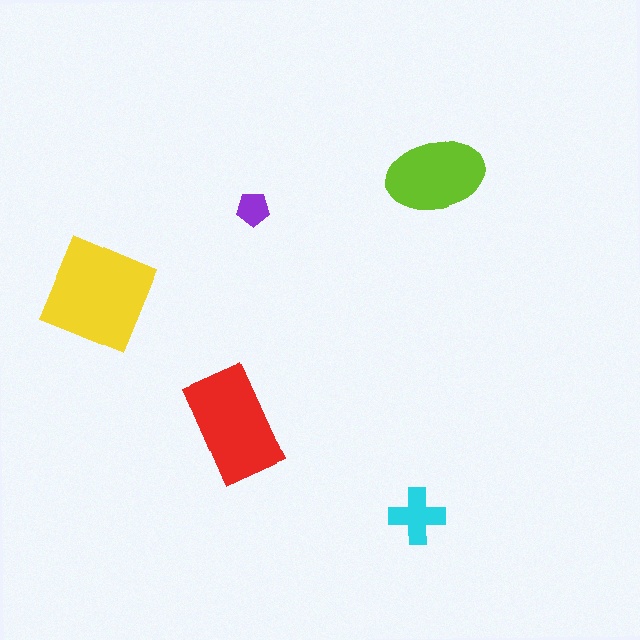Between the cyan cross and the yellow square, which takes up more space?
The yellow square.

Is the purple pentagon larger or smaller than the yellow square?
Smaller.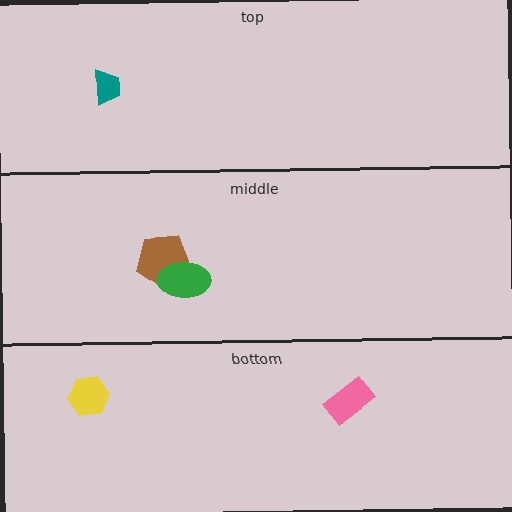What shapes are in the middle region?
The brown pentagon, the green ellipse.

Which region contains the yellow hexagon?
The bottom region.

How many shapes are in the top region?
1.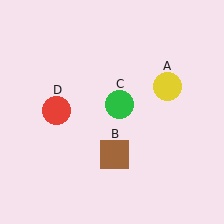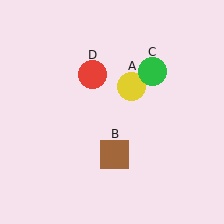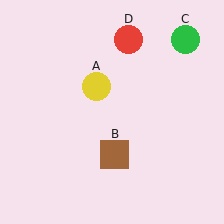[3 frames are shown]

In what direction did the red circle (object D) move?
The red circle (object D) moved up and to the right.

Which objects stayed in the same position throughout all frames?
Brown square (object B) remained stationary.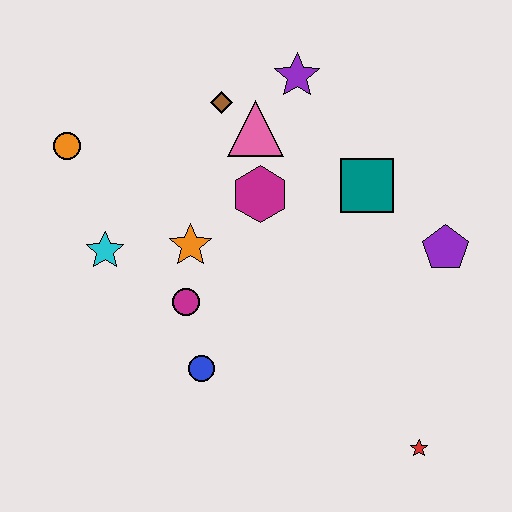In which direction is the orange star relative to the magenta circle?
The orange star is above the magenta circle.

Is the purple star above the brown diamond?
Yes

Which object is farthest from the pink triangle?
The red star is farthest from the pink triangle.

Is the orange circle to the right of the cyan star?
No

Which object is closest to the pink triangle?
The brown diamond is closest to the pink triangle.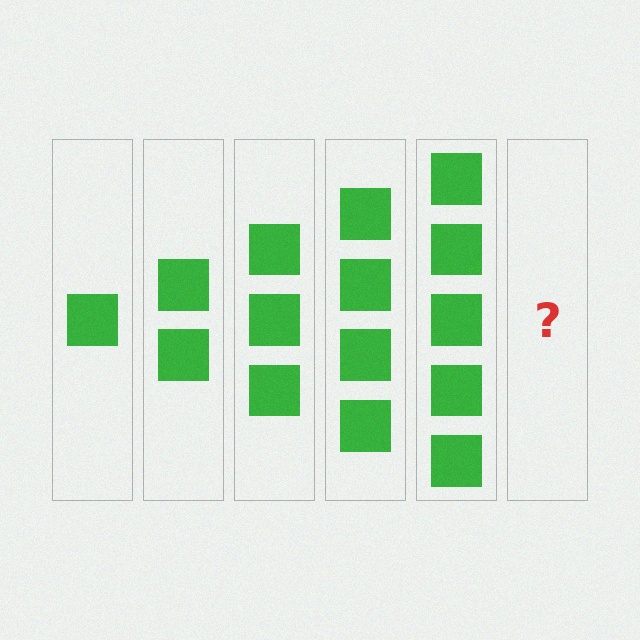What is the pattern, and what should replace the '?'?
The pattern is that each step adds one more square. The '?' should be 6 squares.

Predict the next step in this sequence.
The next step is 6 squares.